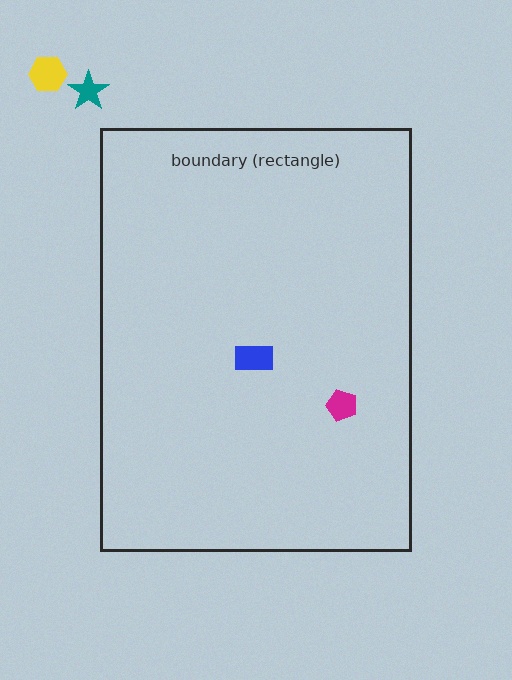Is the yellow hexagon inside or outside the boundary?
Outside.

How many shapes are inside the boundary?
2 inside, 2 outside.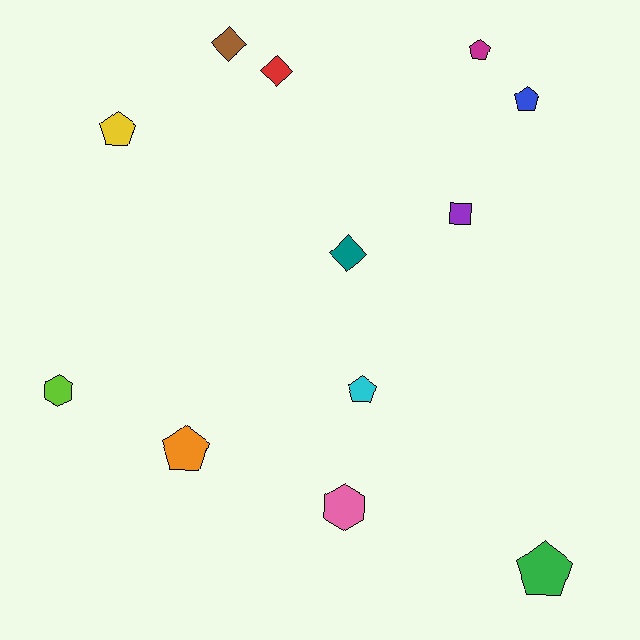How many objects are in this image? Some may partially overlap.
There are 12 objects.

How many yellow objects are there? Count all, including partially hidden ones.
There is 1 yellow object.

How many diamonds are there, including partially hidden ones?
There are 3 diamonds.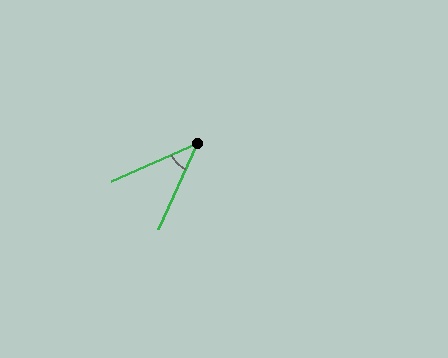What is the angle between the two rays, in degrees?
Approximately 42 degrees.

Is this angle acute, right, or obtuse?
It is acute.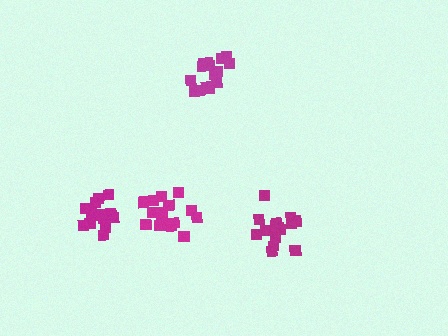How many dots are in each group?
Group 1: 16 dots, Group 2: 19 dots, Group 3: 15 dots, Group 4: 17 dots (67 total).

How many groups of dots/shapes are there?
There are 4 groups.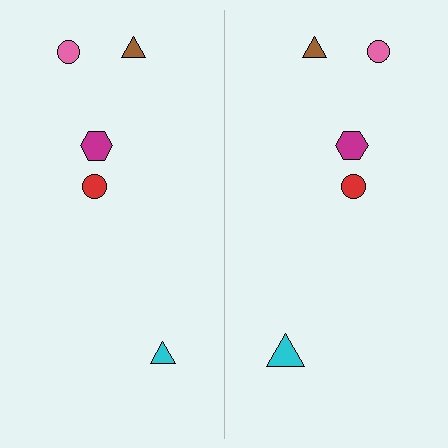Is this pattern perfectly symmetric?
No, the pattern is not perfectly symmetric. The cyan triangle on the right side has a different size than its mirror counterpart.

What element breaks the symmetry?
The cyan triangle on the right side has a different size than its mirror counterpart.